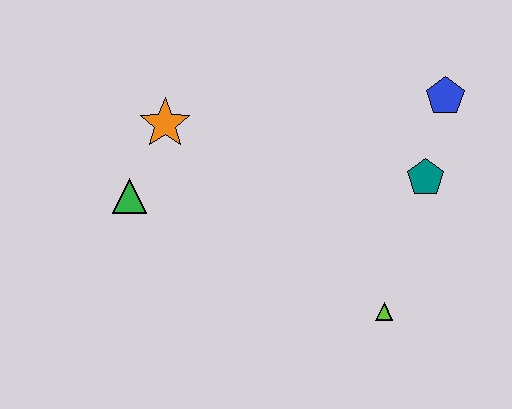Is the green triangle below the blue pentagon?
Yes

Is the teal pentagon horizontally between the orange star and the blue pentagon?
Yes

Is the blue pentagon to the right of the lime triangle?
Yes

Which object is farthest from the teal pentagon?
The green triangle is farthest from the teal pentagon.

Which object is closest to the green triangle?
The orange star is closest to the green triangle.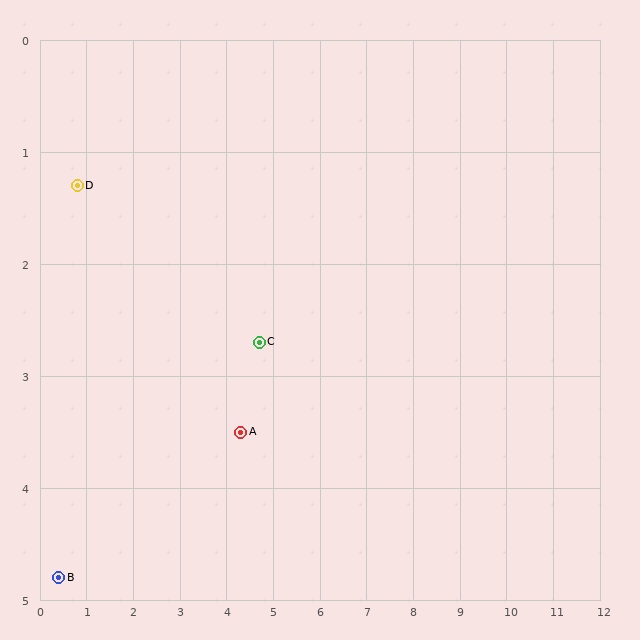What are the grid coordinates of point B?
Point B is at approximately (0.4, 4.8).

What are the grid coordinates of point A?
Point A is at approximately (4.3, 3.5).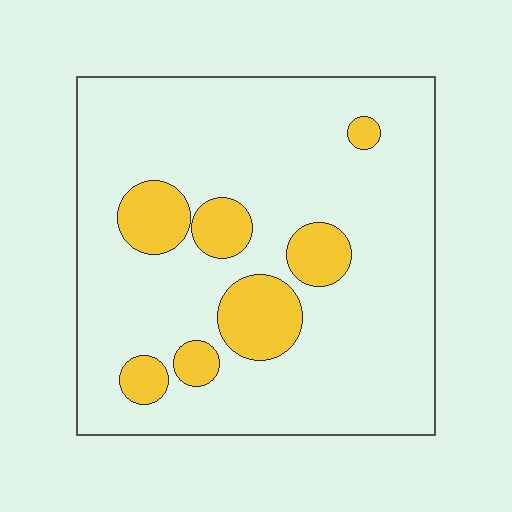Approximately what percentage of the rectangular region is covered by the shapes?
Approximately 15%.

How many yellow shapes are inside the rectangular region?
7.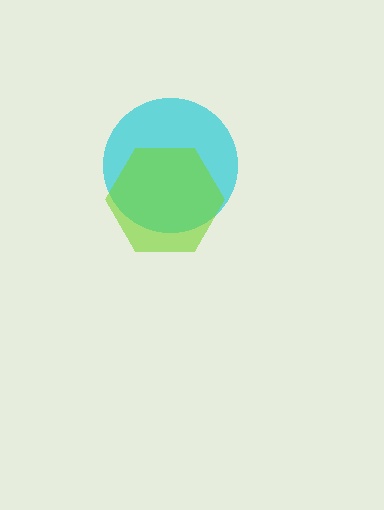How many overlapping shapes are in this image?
There are 2 overlapping shapes in the image.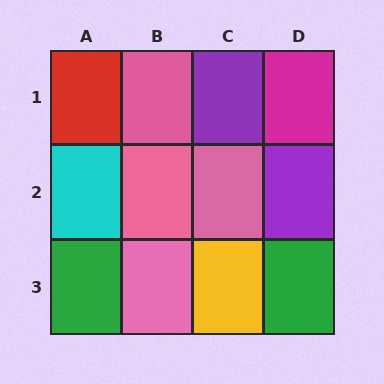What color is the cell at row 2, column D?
Purple.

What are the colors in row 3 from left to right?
Green, pink, yellow, green.